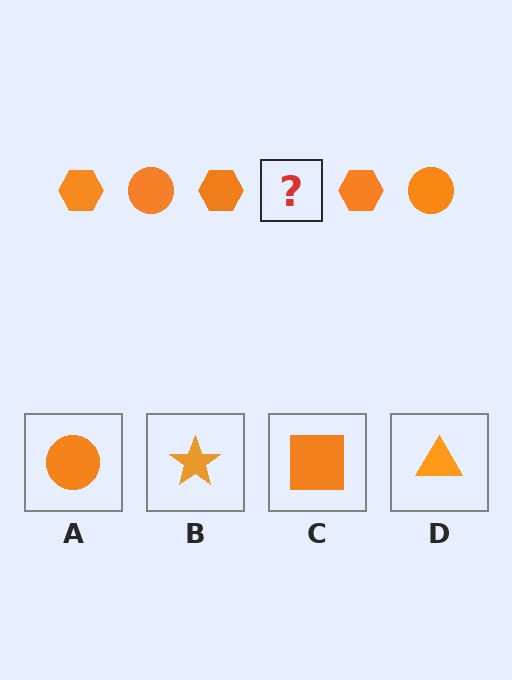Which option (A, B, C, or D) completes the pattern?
A.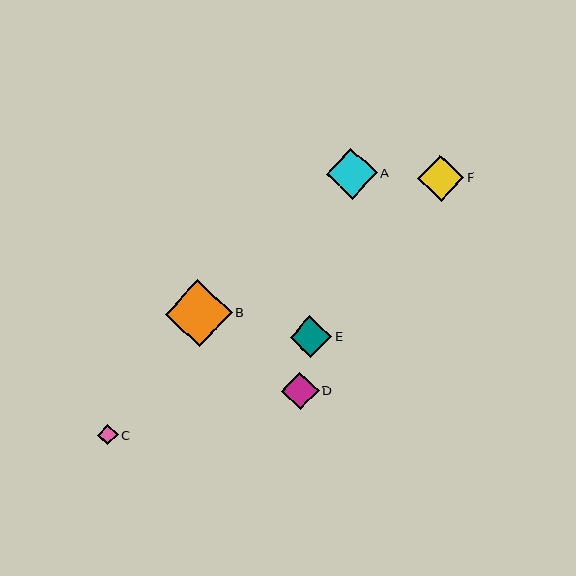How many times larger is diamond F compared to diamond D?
Diamond F is approximately 1.2 times the size of diamond D.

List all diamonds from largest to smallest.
From largest to smallest: B, A, F, E, D, C.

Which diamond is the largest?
Diamond B is the largest with a size of approximately 67 pixels.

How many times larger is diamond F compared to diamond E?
Diamond F is approximately 1.1 times the size of diamond E.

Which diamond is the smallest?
Diamond C is the smallest with a size of approximately 20 pixels.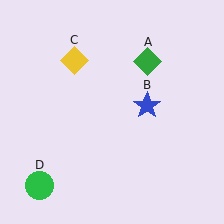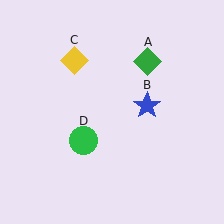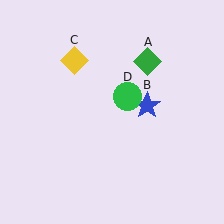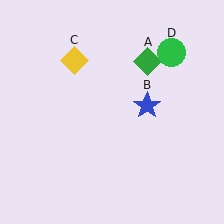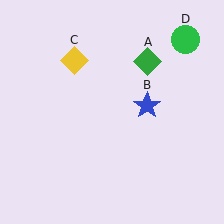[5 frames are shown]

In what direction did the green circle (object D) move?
The green circle (object D) moved up and to the right.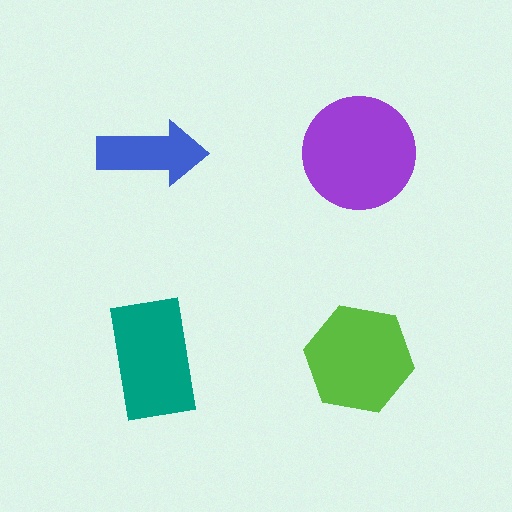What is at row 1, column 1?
A blue arrow.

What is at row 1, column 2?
A purple circle.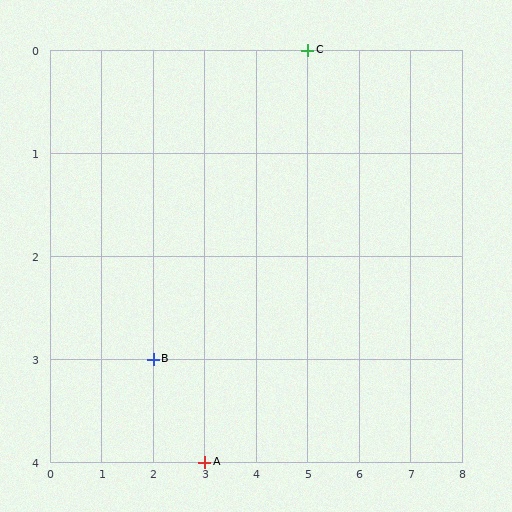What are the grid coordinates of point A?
Point A is at grid coordinates (3, 4).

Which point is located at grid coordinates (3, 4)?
Point A is at (3, 4).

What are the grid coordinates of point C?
Point C is at grid coordinates (5, 0).